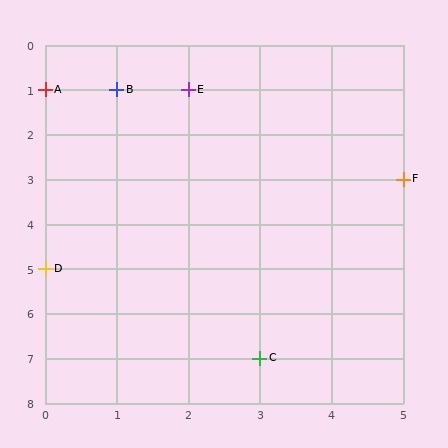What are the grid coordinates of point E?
Point E is at grid coordinates (2, 1).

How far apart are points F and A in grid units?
Points F and A are 5 columns and 2 rows apart (about 5.4 grid units diagonally).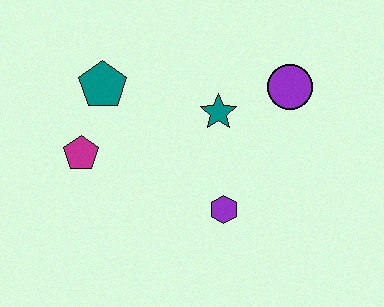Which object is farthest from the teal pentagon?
The purple circle is farthest from the teal pentagon.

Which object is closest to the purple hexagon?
The teal star is closest to the purple hexagon.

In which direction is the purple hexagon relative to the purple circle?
The purple hexagon is below the purple circle.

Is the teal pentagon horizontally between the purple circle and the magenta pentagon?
Yes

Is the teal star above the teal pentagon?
No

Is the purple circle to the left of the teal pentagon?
No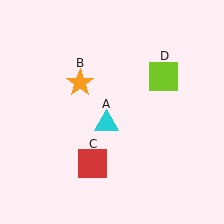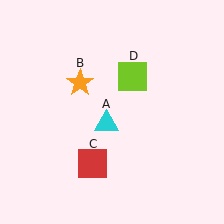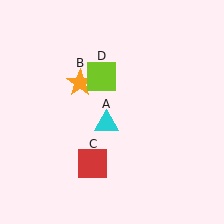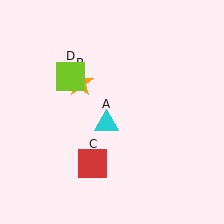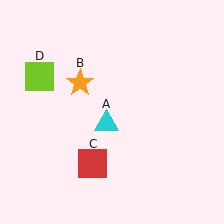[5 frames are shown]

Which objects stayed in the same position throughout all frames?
Cyan triangle (object A) and orange star (object B) and red square (object C) remained stationary.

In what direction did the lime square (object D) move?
The lime square (object D) moved left.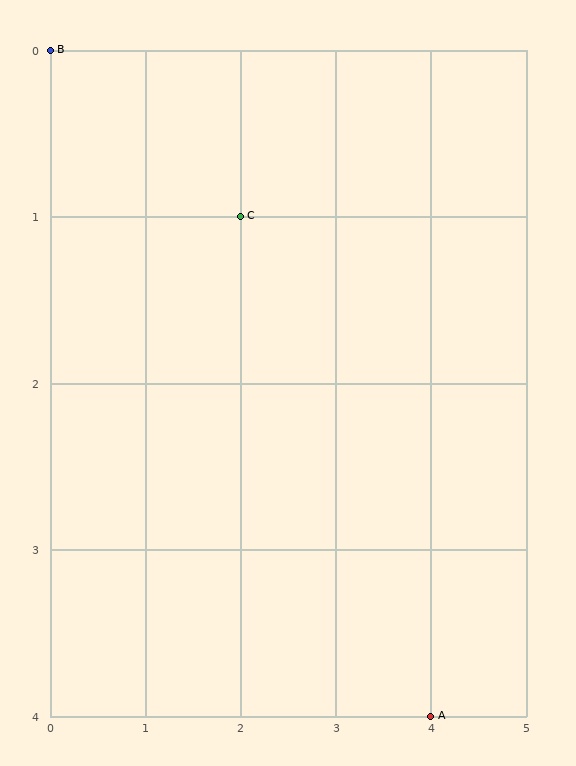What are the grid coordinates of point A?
Point A is at grid coordinates (4, 4).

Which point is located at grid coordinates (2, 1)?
Point C is at (2, 1).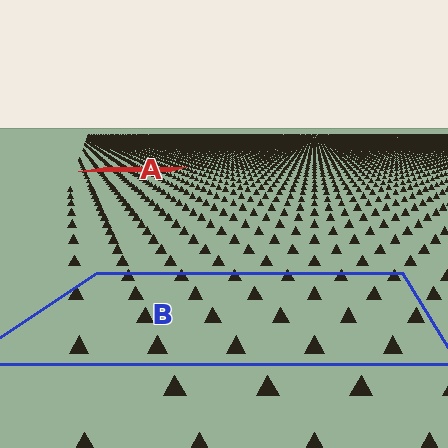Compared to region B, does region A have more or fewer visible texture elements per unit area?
Region A has more texture elements per unit area — they are packed more densely because it is farther away.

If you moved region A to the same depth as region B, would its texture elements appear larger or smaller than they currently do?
They would appear larger. At a closer depth, the same texture elements are projected at a bigger on-screen size.